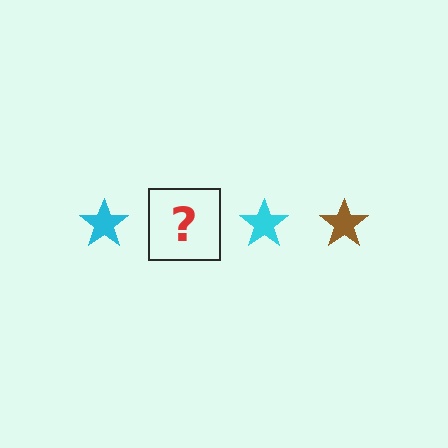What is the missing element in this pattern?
The missing element is a brown star.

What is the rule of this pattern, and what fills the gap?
The rule is that the pattern cycles through cyan, brown stars. The gap should be filled with a brown star.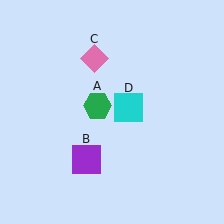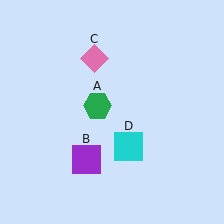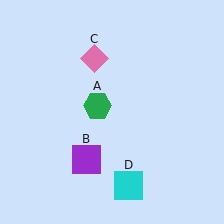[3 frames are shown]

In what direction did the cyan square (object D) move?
The cyan square (object D) moved down.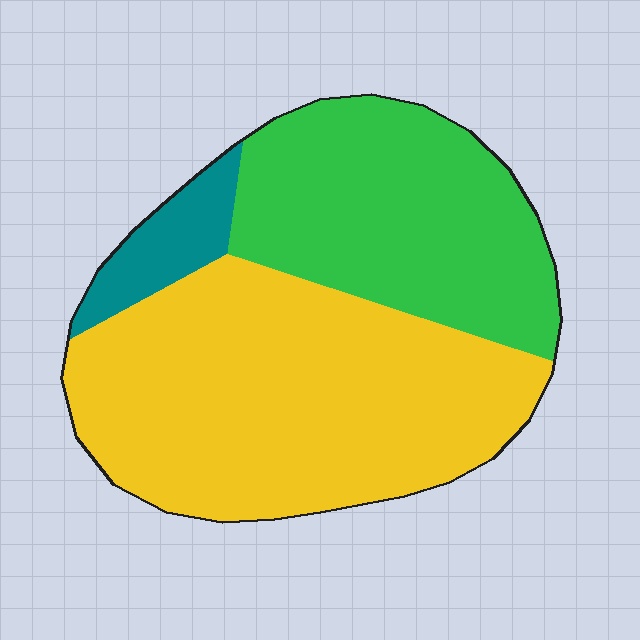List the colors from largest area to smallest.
From largest to smallest: yellow, green, teal.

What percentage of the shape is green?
Green takes up about three eighths (3/8) of the shape.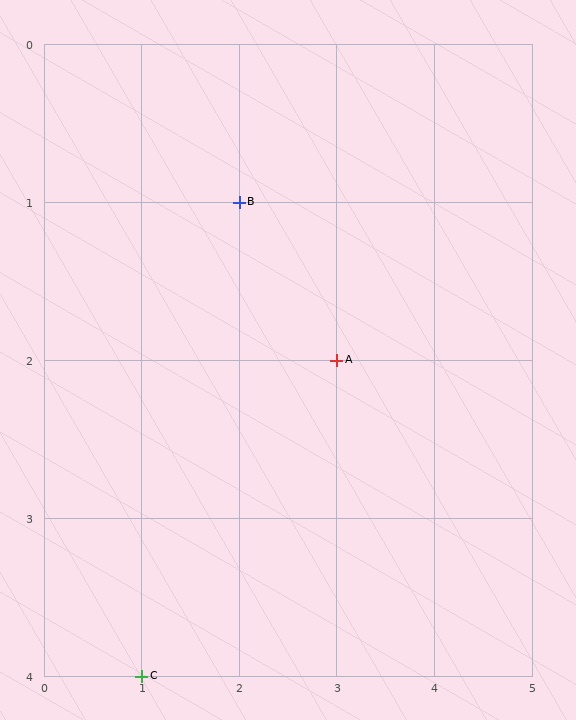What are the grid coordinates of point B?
Point B is at grid coordinates (2, 1).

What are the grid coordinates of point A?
Point A is at grid coordinates (3, 2).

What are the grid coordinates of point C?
Point C is at grid coordinates (1, 4).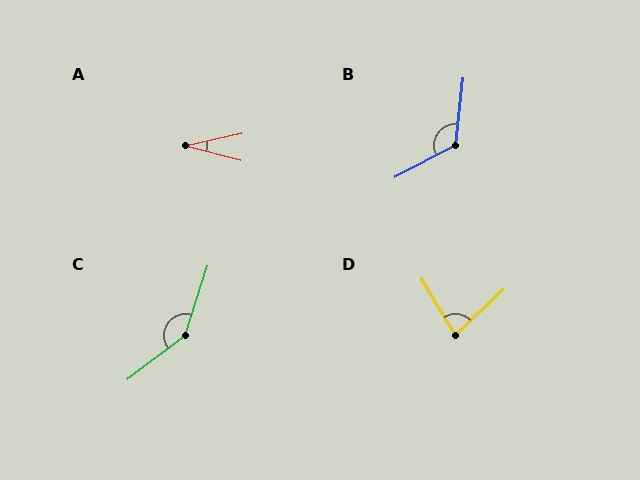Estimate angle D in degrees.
Approximately 77 degrees.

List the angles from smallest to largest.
A (27°), D (77°), B (124°), C (145°).